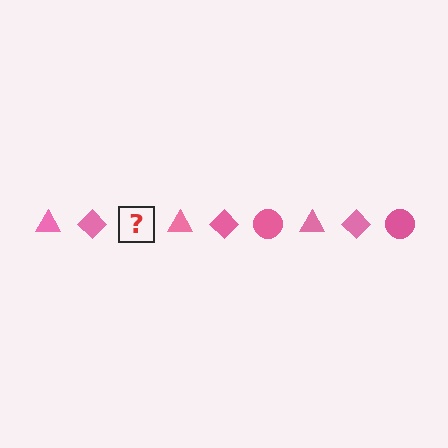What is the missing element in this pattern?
The missing element is a pink circle.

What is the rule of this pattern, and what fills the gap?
The rule is that the pattern cycles through triangle, diamond, circle shapes in pink. The gap should be filled with a pink circle.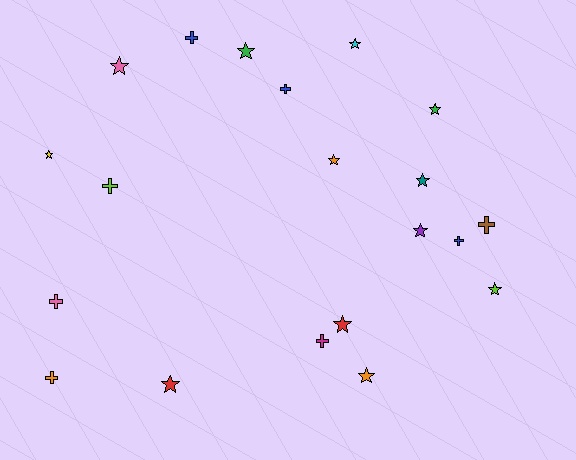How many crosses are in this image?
There are 8 crosses.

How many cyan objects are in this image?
There is 1 cyan object.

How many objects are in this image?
There are 20 objects.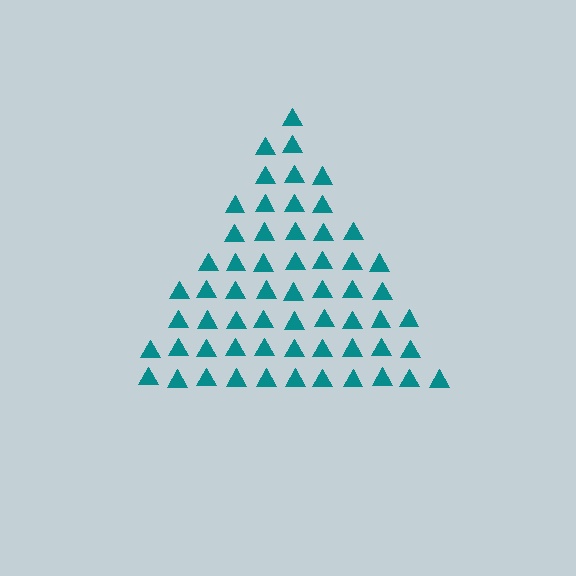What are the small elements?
The small elements are triangles.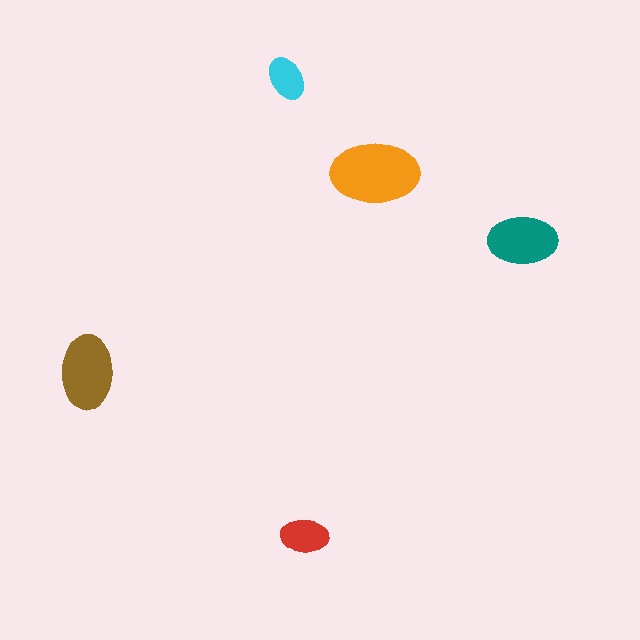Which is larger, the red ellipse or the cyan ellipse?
The red one.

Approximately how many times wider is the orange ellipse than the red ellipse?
About 2 times wider.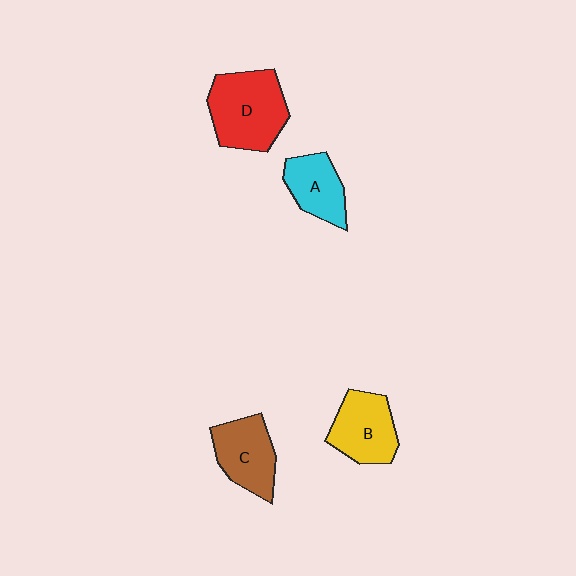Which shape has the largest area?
Shape D (red).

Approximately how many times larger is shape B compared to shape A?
Approximately 1.2 times.